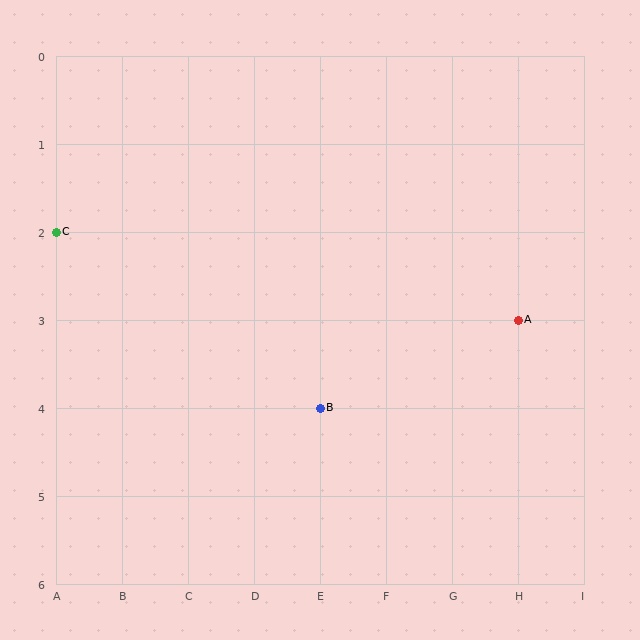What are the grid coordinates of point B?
Point B is at grid coordinates (E, 4).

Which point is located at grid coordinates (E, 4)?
Point B is at (E, 4).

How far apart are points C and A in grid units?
Points C and A are 7 columns and 1 row apart (about 7.1 grid units diagonally).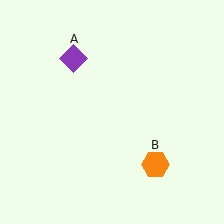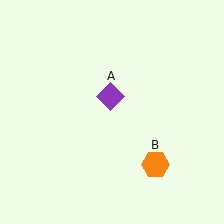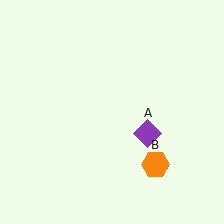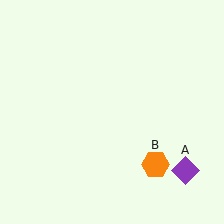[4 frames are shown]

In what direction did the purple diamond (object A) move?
The purple diamond (object A) moved down and to the right.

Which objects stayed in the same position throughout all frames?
Orange hexagon (object B) remained stationary.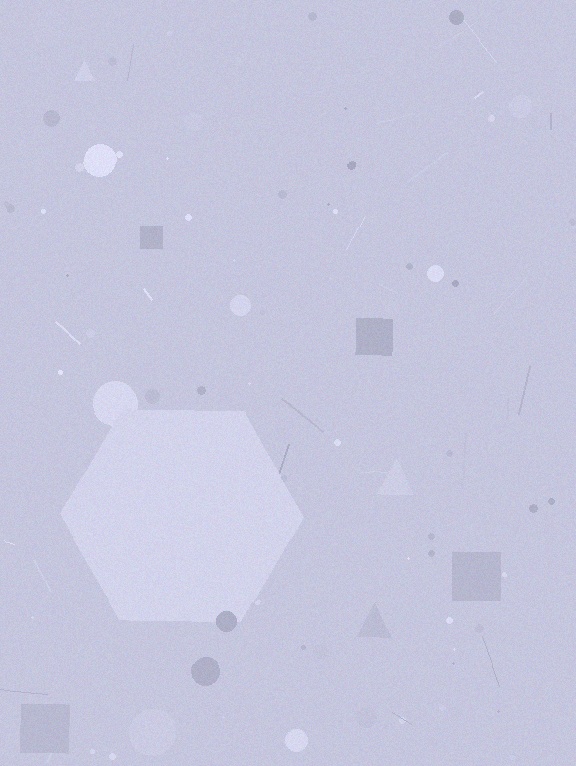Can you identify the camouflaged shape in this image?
The camouflaged shape is a hexagon.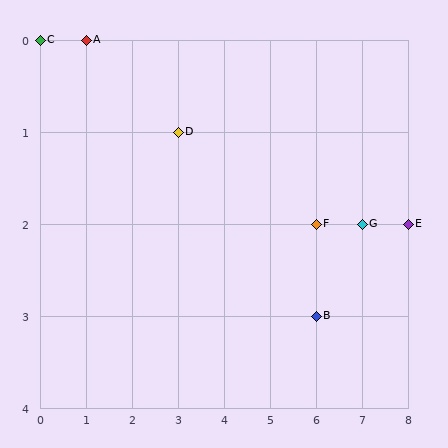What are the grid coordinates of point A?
Point A is at grid coordinates (1, 0).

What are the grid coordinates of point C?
Point C is at grid coordinates (0, 0).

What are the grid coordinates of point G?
Point G is at grid coordinates (7, 2).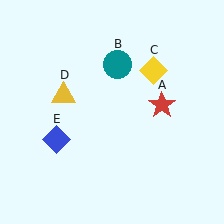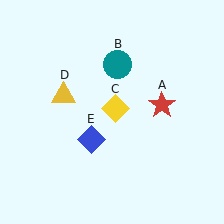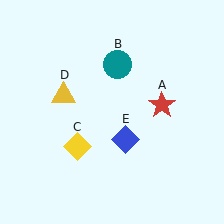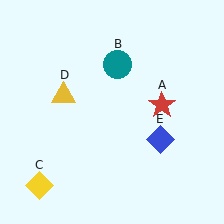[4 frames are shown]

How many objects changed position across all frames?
2 objects changed position: yellow diamond (object C), blue diamond (object E).